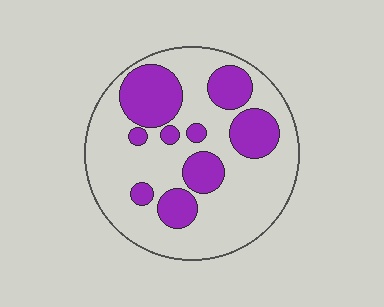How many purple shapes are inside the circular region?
9.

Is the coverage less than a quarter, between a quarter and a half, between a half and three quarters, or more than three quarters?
Between a quarter and a half.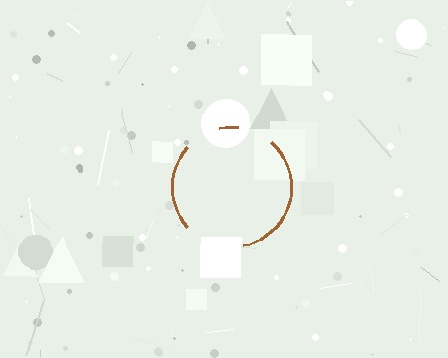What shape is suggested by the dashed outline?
The dashed outline suggests a circle.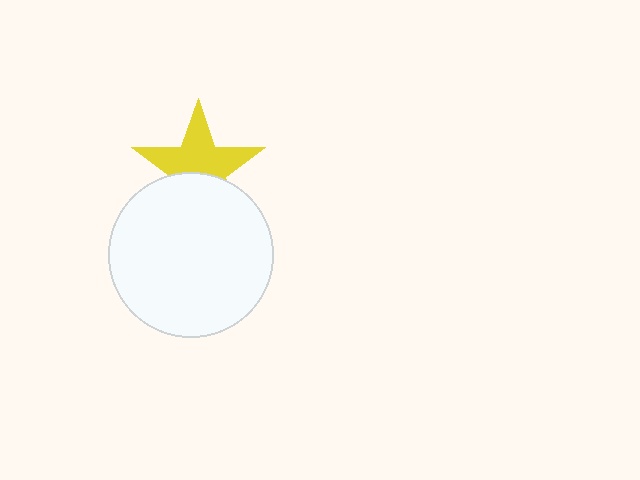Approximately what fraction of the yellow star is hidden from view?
Roughly 41% of the yellow star is hidden behind the white circle.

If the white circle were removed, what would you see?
You would see the complete yellow star.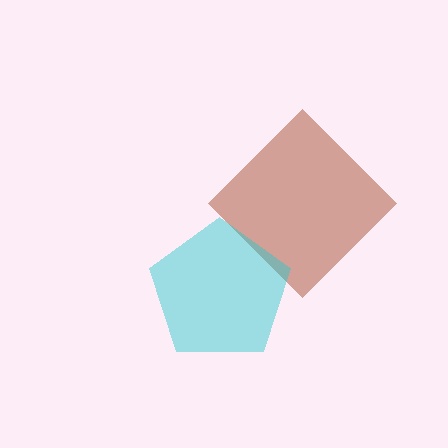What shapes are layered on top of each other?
The layered shapes are: a brown diamond, a cyan pentagon.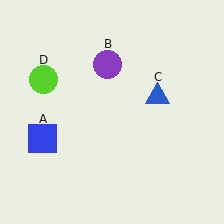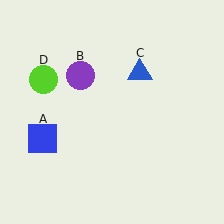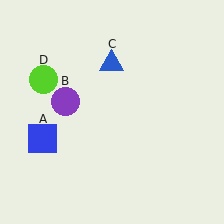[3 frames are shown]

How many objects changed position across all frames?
2 objects changed position: purple circle (object B), blue triangle (object C).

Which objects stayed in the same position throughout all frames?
Blue square (object A) and lime circle (object D) remained stationary.